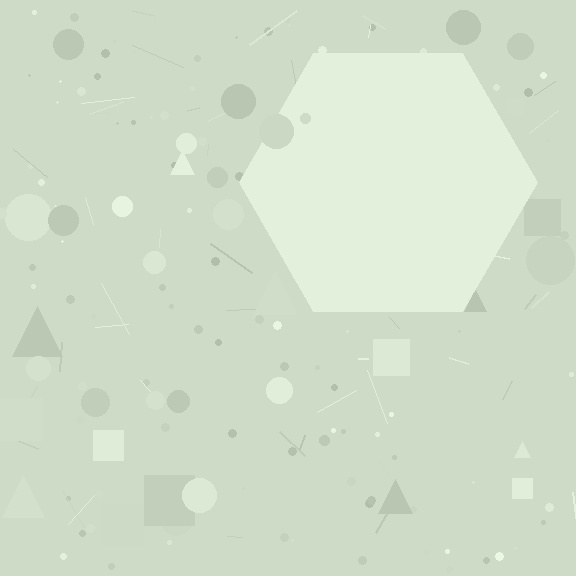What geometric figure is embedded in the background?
A hexagon is embedded in the background.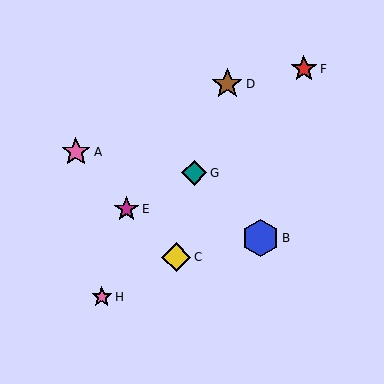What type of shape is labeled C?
Shape C is a yellow diamond.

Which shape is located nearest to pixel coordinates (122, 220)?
The magenta star (labeled E) at (127, 209) is nearest to that location.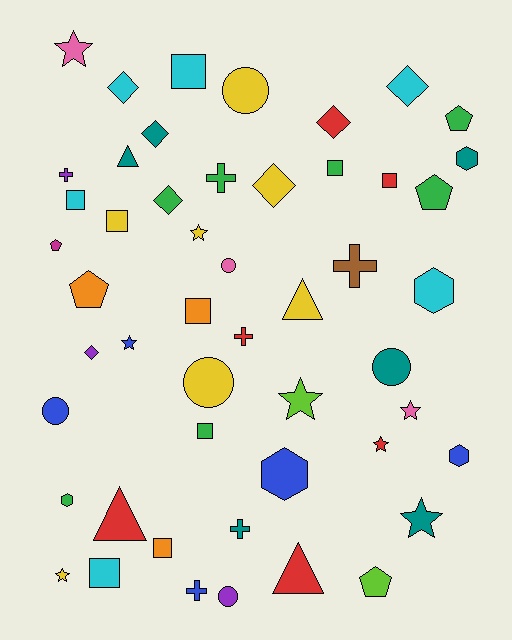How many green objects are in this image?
There are 7 green objects.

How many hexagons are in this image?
There are 5 hexagons.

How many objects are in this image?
There are 50 objects.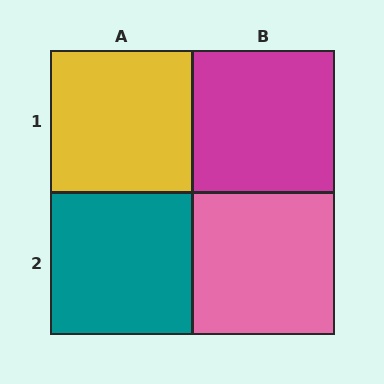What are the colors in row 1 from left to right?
Yellow, magenta.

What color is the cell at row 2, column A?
Teal.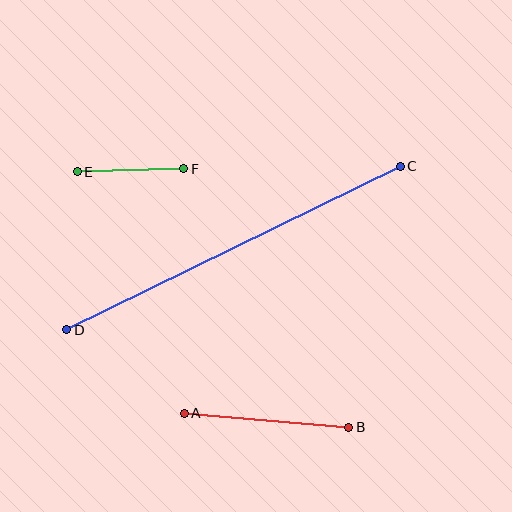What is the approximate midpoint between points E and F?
The midpoint is at approximately (130, 170) pixels.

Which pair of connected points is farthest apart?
Points C and D are farthest apart.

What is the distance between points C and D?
The distance is approximately 371 pixels.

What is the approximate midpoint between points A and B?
The midpoint is at approximately (266, 420) pixels.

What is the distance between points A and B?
The distance is approximately 165 pixels.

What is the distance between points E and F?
The distance is approximately 106 pixels.